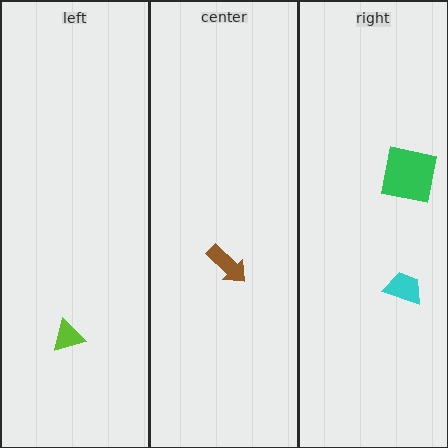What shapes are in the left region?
The lime triangle.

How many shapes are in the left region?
1.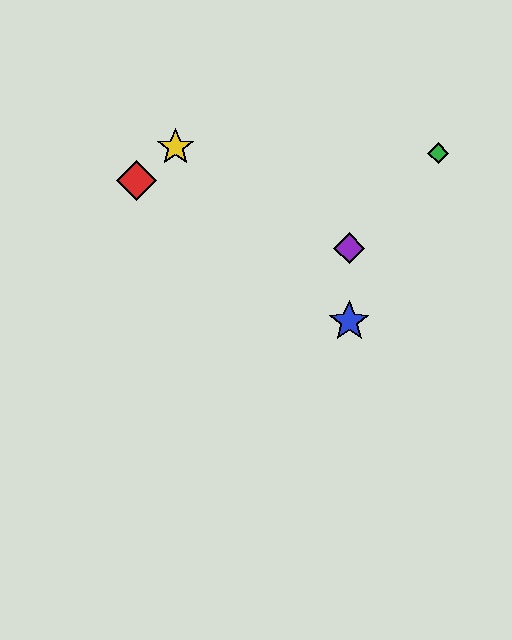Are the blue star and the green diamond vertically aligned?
No, the blue star is at x≈349 and the green diamond is at x≈438.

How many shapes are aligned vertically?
2 shapes (the blue star, the purple diamond) are aligned vertically.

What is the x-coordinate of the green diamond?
The green diamond is at x≈438.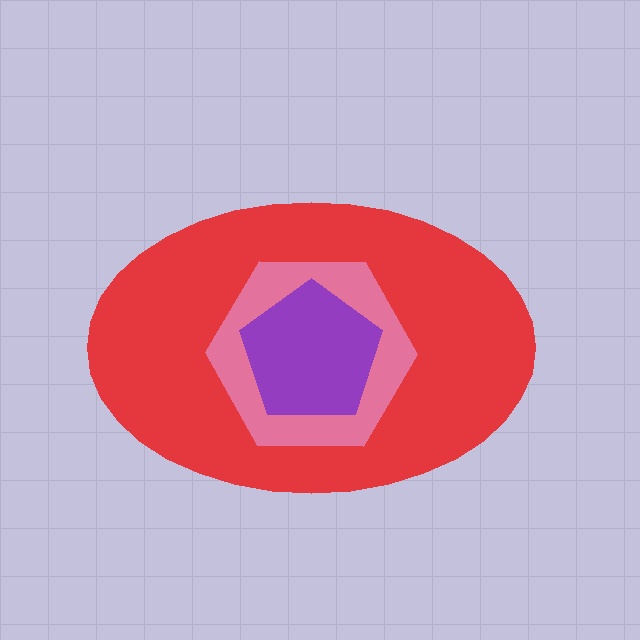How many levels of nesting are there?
3.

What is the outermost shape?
The red ellipse.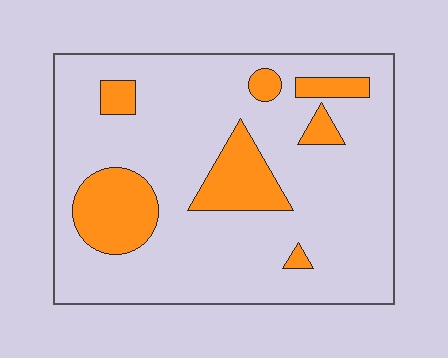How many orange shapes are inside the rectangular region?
7.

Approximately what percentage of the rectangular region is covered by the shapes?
Approximately 20%.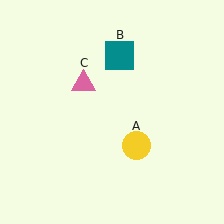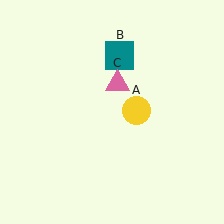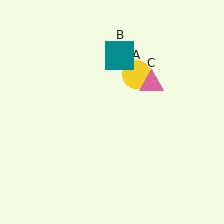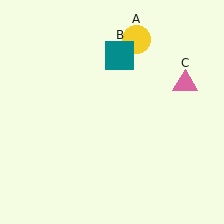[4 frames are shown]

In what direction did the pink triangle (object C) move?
The pink triangle (object C) moved right.